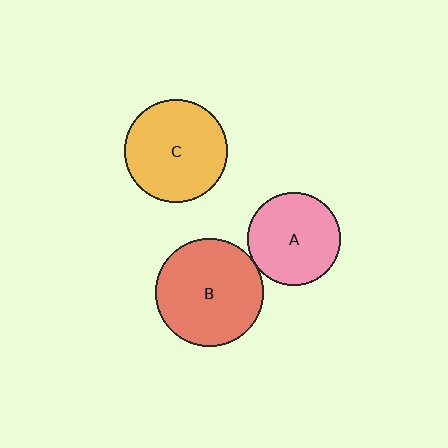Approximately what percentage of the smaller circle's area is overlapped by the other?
Approximately 5%.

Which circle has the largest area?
Circle B (red).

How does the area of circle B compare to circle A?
Approximately 1.3 times.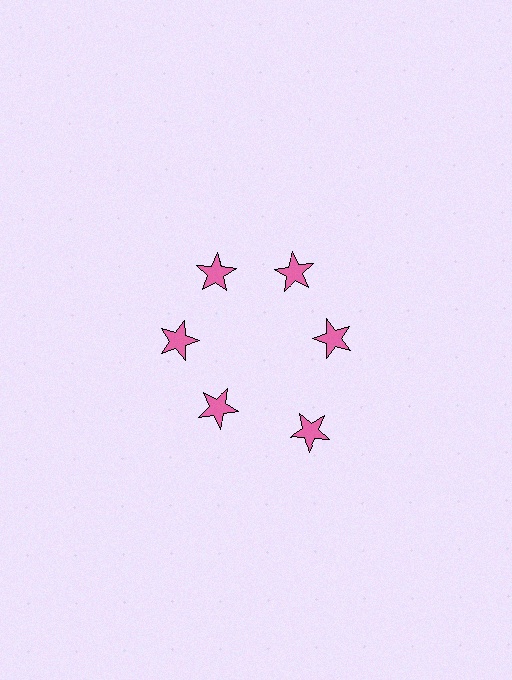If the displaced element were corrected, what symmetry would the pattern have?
It would have 6-fold rotational symmetry — the pattern would map onto itself every 60 degrees.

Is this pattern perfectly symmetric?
No. The 6 pink stars are arranged in a ring, but one element near the 5 o'clock position is pushed outward from the center, breaking the 6-fold rotational symmetry.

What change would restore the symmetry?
The symmetry would be restored by moving it inward, back onto the ring so that all 6 stars sit at equal angles and equal distance from the center.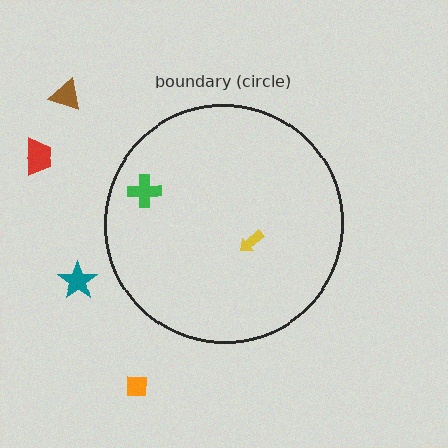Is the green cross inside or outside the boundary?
Inside.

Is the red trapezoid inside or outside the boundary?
Outside.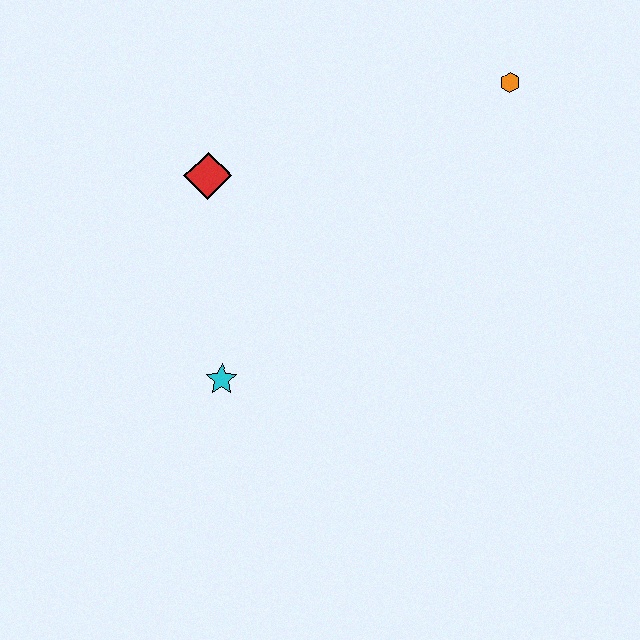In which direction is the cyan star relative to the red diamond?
The cyan star is below the red diamond.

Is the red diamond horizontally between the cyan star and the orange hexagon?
No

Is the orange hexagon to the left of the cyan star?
No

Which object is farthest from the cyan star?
The orange hexagon is farthest from the cyan star.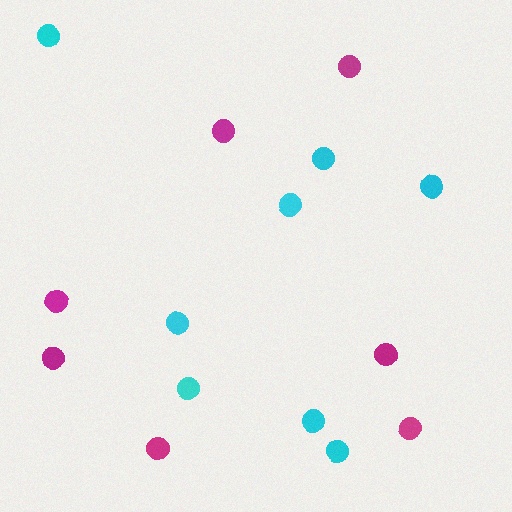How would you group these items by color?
There are 2 groups: one group of cyan circles (8) and one group of magenta circles (7).